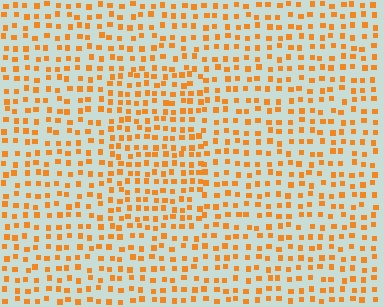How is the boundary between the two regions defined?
The boundary is defined by a change in element density (approximately 1.4x ratio). All elements are the same color, size, and shape.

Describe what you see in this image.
The image contains small orange elements arranged at two different densities. A rectangle-shaped region is visible where the elements are more densely packed than the surrounding area.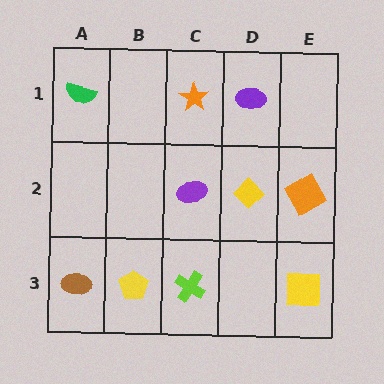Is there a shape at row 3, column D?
No, that cell is empty.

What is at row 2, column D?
A yellow diamond.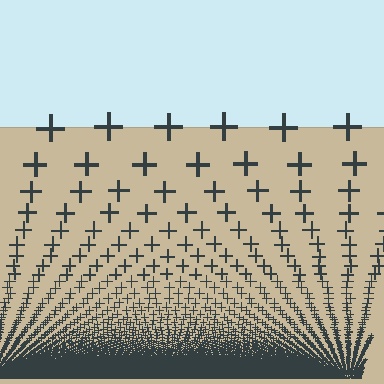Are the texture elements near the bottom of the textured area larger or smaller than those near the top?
Smaller. The gradient is inverted — elements near the bottom are smaller and denser.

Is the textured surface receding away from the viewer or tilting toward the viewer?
The surface appears to tilt toward the viewer. Texture elements get larger and sparser toward the top.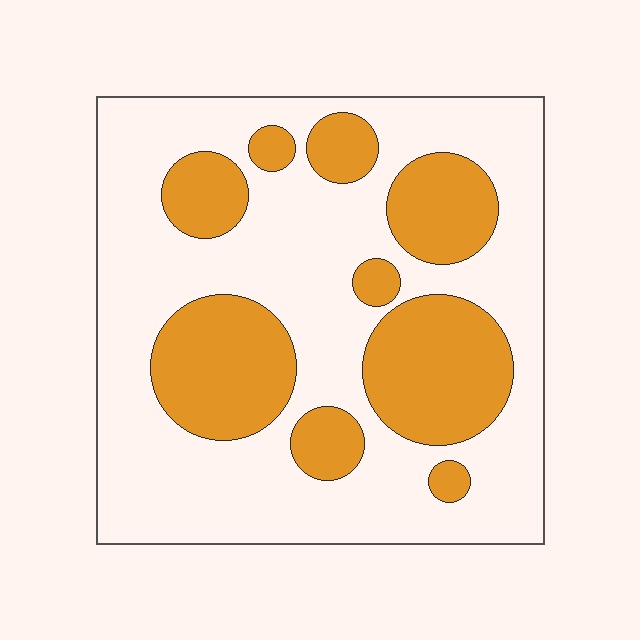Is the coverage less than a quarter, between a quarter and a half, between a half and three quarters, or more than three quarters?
Between a quarter and a half.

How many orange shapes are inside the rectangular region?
9.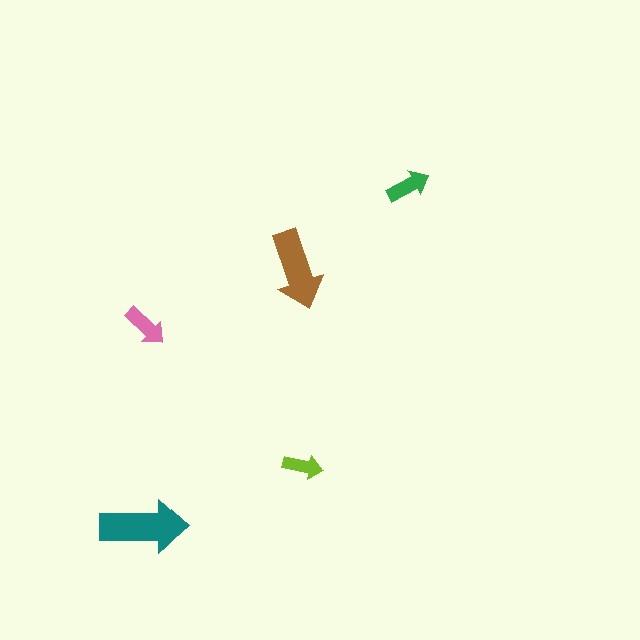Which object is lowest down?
The teal arrow is bottommost.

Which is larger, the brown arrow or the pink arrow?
The brown one.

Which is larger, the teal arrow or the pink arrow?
The teal one.